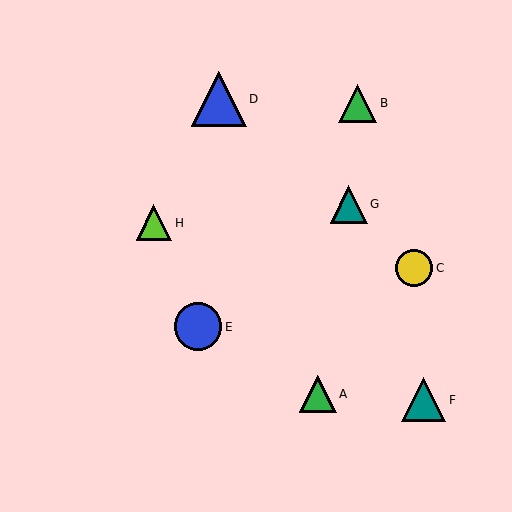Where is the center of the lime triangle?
The center of the lime triangle is at (154, 223).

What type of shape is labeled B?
Shape B is a green triangle.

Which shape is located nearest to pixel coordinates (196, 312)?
The blue circle (labeled E) at (198, 327) is nearest to that location.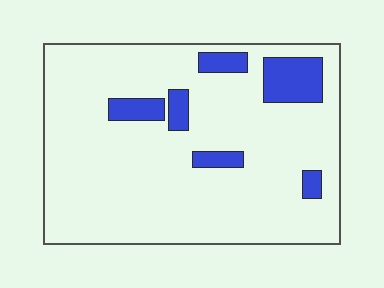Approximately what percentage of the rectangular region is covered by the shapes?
Approximately 10%.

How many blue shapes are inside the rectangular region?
6.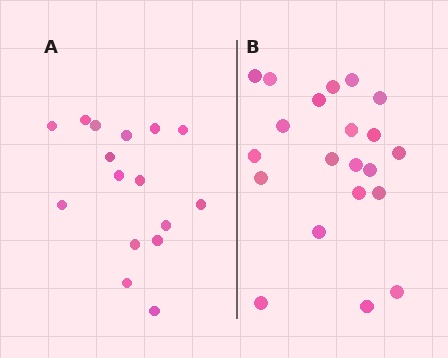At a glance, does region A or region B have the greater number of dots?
Region B (the right region) has more dots.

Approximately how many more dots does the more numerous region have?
Region B has about 5 more dots than region A.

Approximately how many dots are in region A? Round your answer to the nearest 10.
About 20 dots. (The exact count is 16, which rounds to 20.)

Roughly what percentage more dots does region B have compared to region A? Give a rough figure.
About 30% more.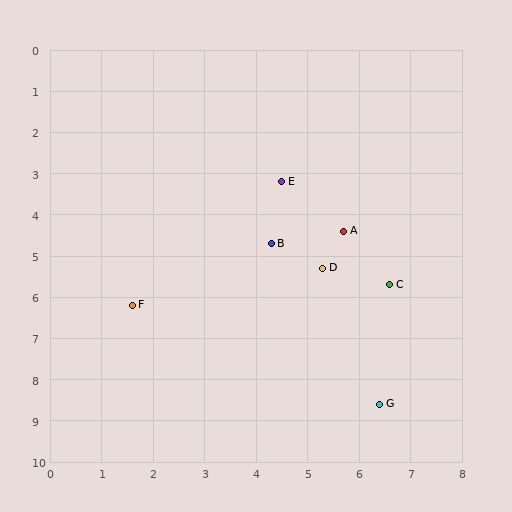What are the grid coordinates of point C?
Point C is at approximately (6.6, 5.7).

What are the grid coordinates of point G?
Point G is at approximately (6.4, 8.6).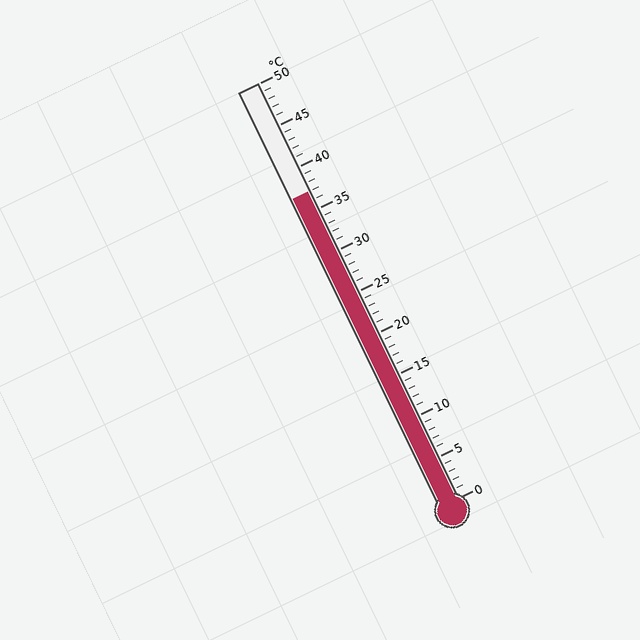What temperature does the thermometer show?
The thermometer shows approximately 37°C.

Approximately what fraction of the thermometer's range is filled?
The thermometer is filled to approximately 75% of its range.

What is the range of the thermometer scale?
The thermometer scale ranges from 0°C to 50°C.